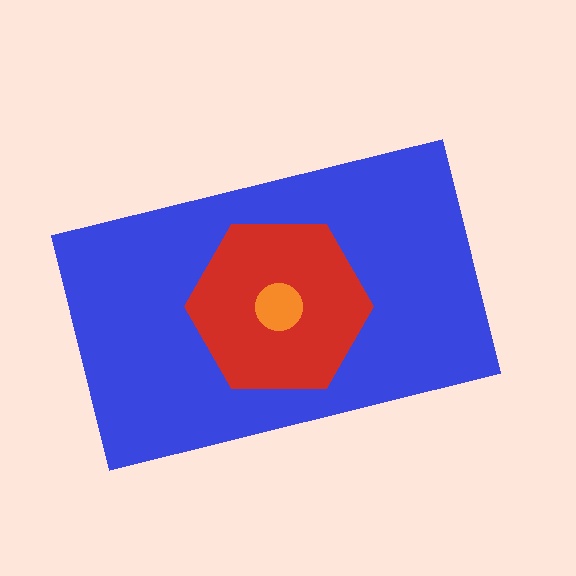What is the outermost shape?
The blue rectangle.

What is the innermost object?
The orange circle.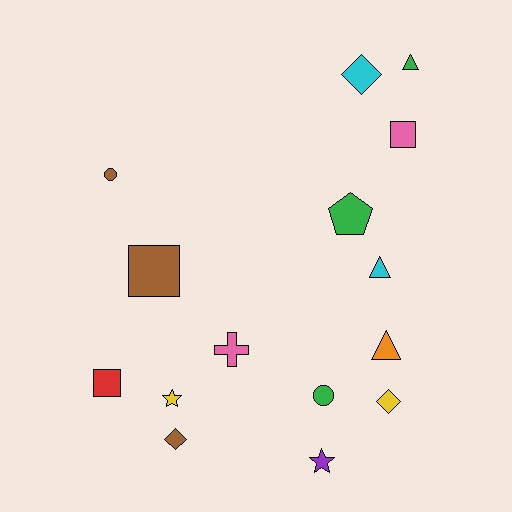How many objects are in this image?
There are 15 objects.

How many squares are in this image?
There are 3 squares.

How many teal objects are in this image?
There are no teal objects.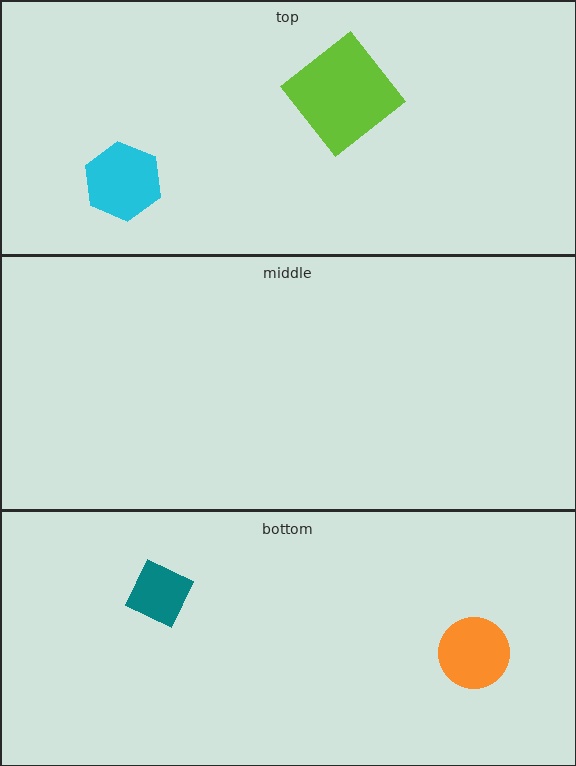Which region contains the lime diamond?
The top region.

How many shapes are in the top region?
2.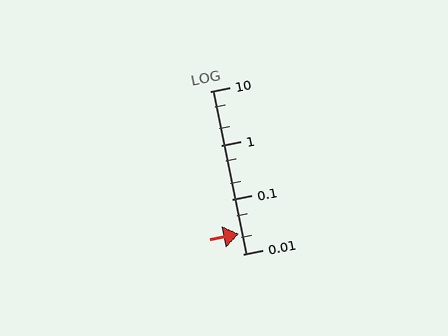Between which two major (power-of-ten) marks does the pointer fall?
The pointer is between 0.01 and 0.1.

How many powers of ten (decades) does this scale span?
The scale spans 3 decades, from 0.01 to 10.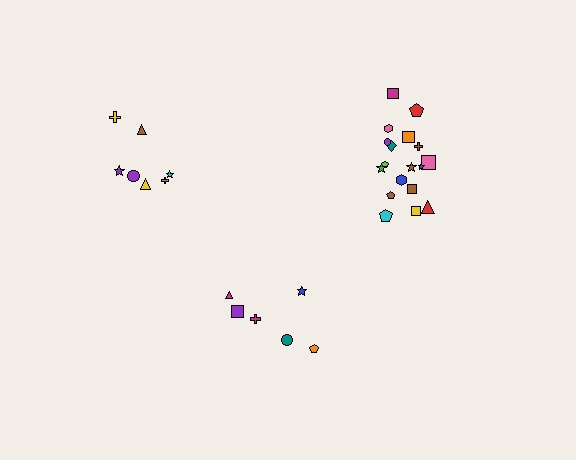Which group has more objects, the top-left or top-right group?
The top-right group.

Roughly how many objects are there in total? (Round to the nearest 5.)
Roughly 30 objects in total.